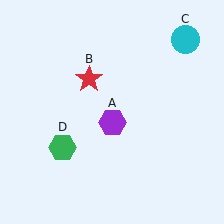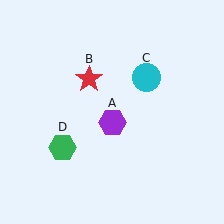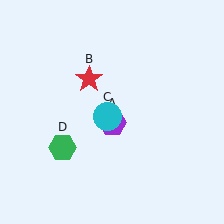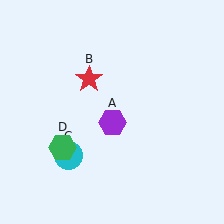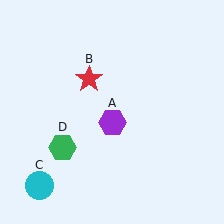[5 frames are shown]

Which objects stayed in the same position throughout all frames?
Purple hexagon (object A) and red star (object B) and green hexagon (object D) remained stationary.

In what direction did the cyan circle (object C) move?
The cyan circle (object C) moved down and to the left.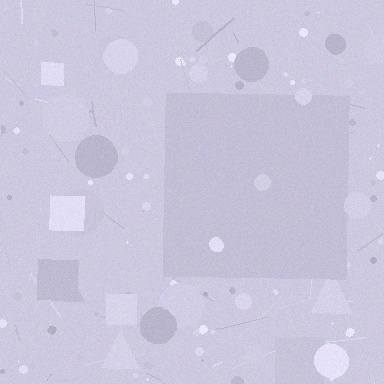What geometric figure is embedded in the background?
A square is embedded in the background.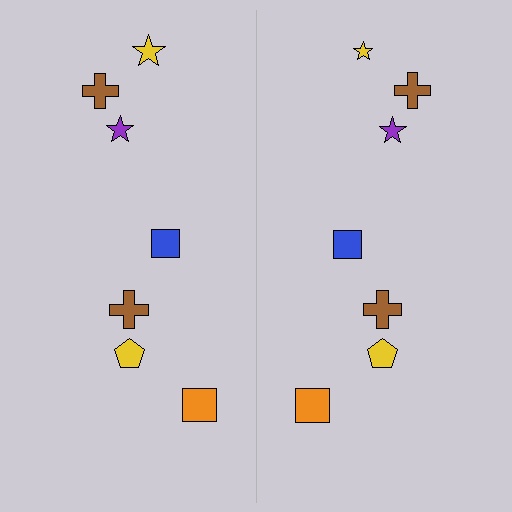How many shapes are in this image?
There are 14 shapes in this image.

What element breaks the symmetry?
The yellow star on the right side has a different size than its mirror counterpart.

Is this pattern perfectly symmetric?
No, the pattern is not perfectly symmetric. The yellow star on the right side has a different size than its mirror counterpart.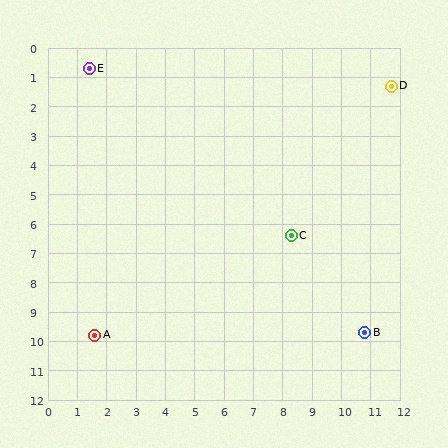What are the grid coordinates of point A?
Point A is at approximately (1.6, 9.8).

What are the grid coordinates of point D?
Point D is at approximately (11.7, 1.3).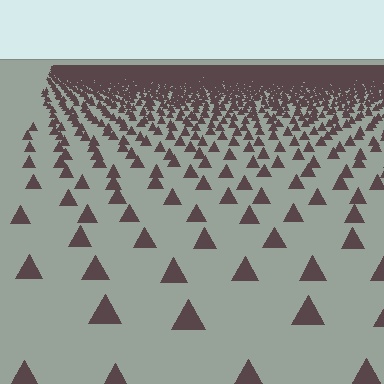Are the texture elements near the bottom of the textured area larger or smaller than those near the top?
Larger. Near the bottom, elements are closer to the viewer and appear at a bigger on-screen size.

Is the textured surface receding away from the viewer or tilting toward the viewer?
The surface is receding away from the viewer. Texture elements get smaller and denser toward the top.